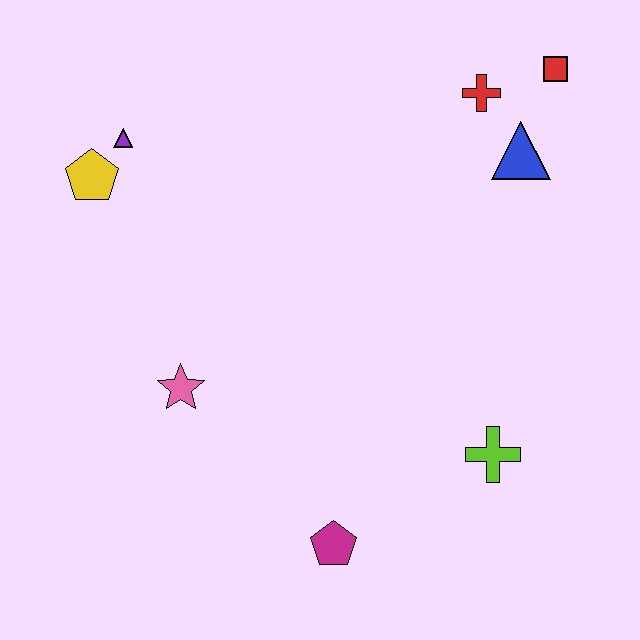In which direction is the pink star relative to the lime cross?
The pink star is to the left of the lime cross.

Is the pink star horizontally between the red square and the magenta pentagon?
No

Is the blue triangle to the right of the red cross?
Yes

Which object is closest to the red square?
The red cross is closest to the red square.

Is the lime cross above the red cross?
No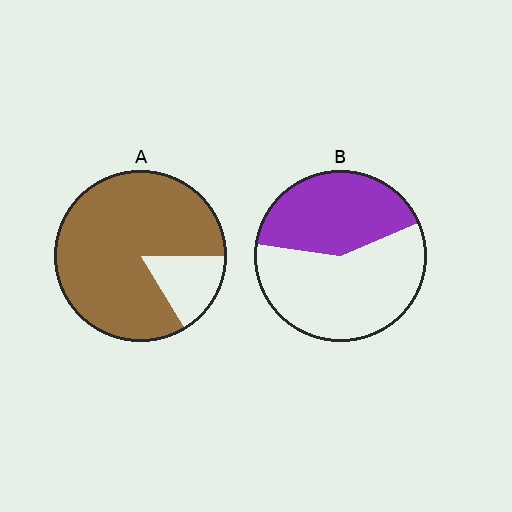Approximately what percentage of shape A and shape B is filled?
A is approximately 85% and B is approximately 40%.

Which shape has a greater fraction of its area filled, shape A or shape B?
Shape A.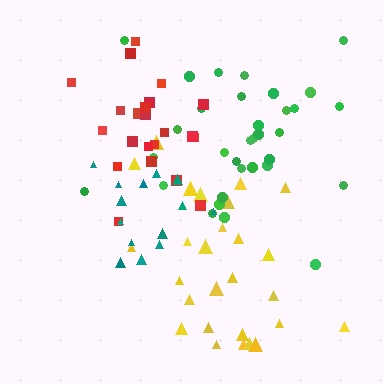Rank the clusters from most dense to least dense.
teal, red, green, yellow.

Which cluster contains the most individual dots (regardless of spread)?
Green (33).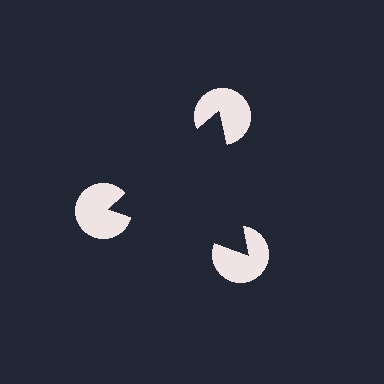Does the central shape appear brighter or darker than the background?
It typically appears slightly darker than the background, even though no actual brightness change is drawn.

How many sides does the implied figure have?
3 sides.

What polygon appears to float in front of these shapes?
An illusory triangle — its edges are inferred from the aligned wedge cuts in the pac-man discs, not physically drawn.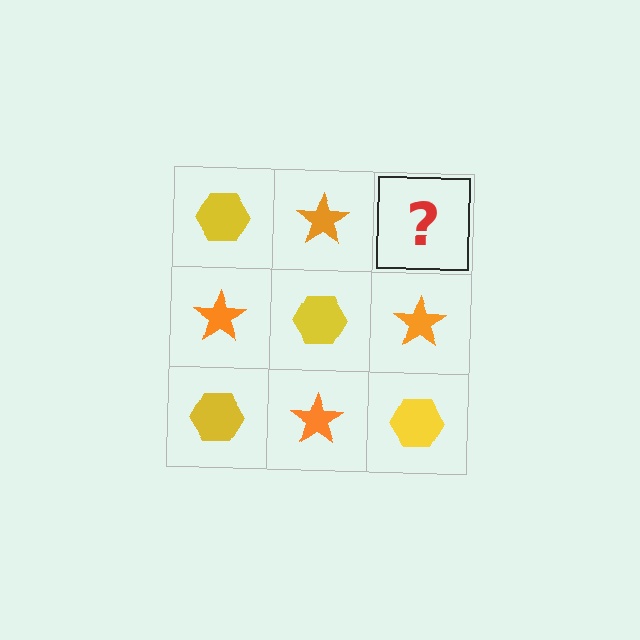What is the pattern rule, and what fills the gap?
The rule is that it alternates yellow hexagon and orange star in a checkerboard pattern. The gap should be filled with a yellow hexagon.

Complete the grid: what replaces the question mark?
The question mark should be replaced with a yellow hexagon.